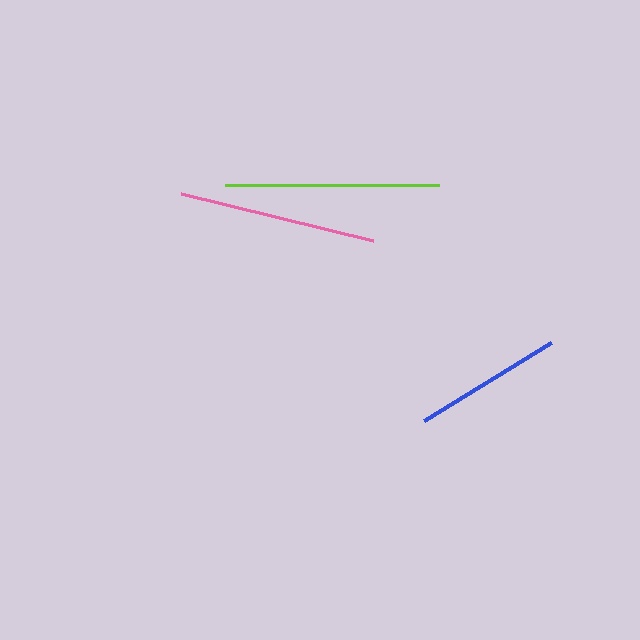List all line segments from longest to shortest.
From longest to shortest: lime, pink, blue.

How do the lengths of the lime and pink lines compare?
The lime and pink lines are approximately the same length.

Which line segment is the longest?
The lime line is the longest at approximately 214 pixels.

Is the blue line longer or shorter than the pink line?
The pink line is longer than the blue line.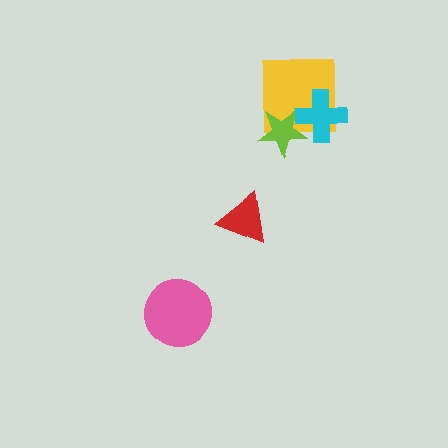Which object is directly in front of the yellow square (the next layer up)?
The lime star is directly in front of the yellow square.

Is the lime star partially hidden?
Yes, it is partially covered by another shape.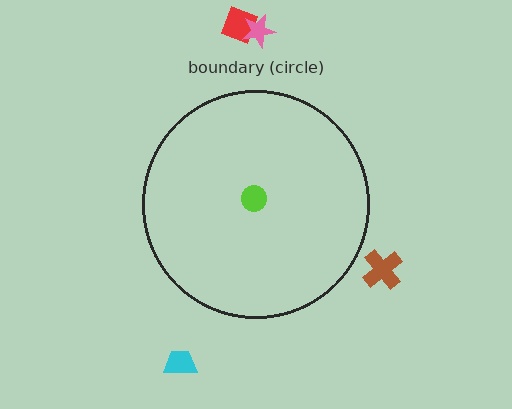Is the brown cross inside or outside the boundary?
Outside.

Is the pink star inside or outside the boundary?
Outside.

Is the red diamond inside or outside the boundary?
Outside.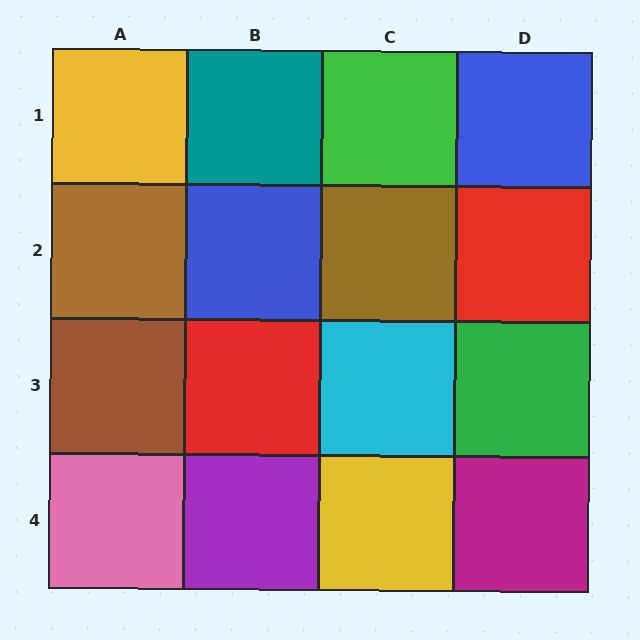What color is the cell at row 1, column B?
Teal.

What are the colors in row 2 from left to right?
Brown, blue, brown, red.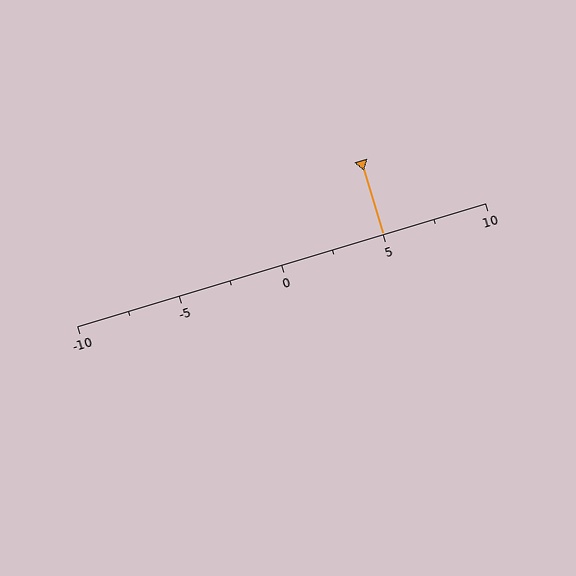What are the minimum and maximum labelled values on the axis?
The axis runs from -10 to 10.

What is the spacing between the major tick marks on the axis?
The major ticks are spaced 5 apart.